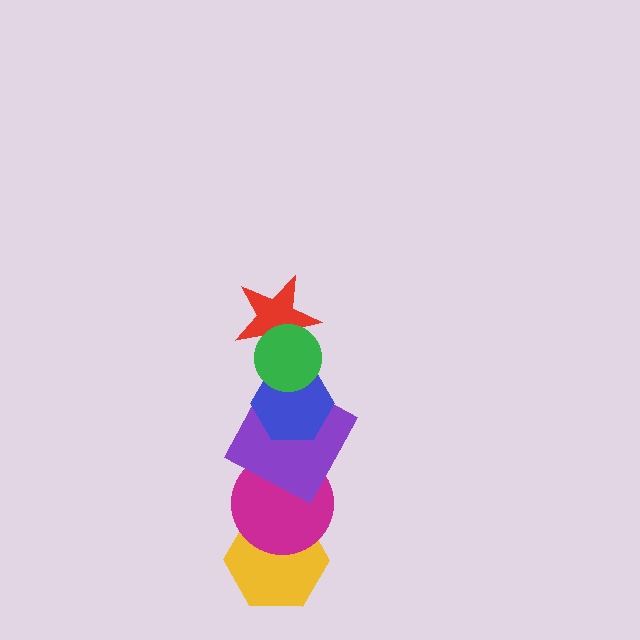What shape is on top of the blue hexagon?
The red star is on top of the blue hexagon.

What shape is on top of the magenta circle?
The purple square is on top of the magenta circle.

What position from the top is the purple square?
The purple square is 4th from the top.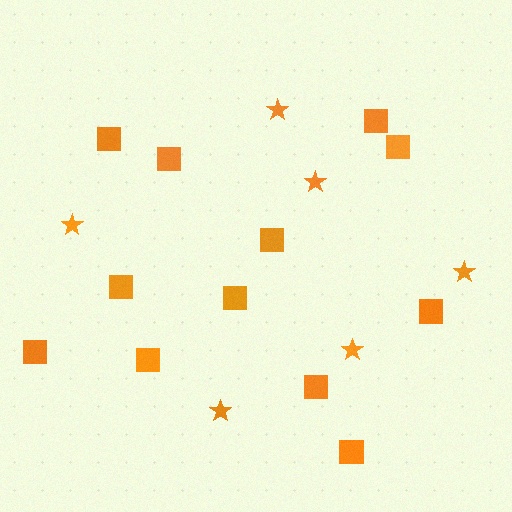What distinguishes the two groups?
There are 2 groups: one group of stars (6) and one group of squares (12).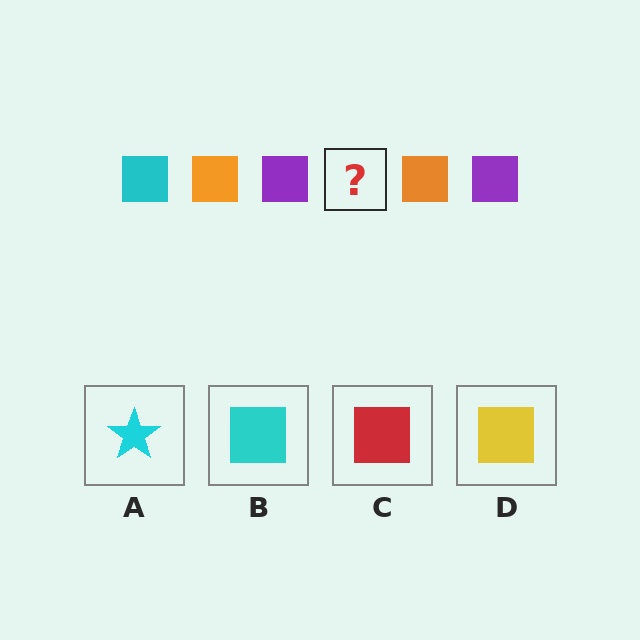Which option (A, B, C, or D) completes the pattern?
B.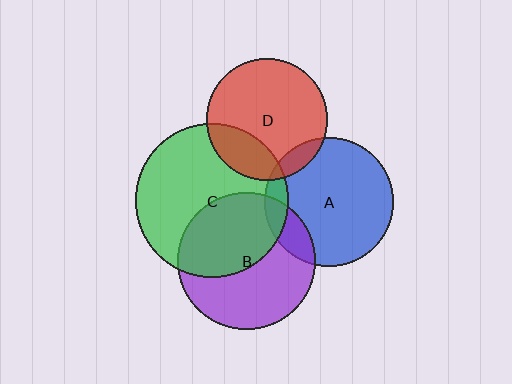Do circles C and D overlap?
Yes.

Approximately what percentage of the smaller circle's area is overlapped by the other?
Approximately 20%.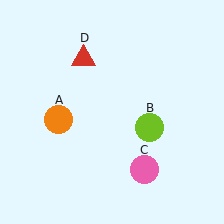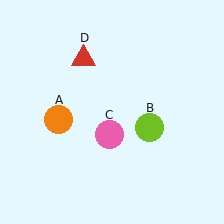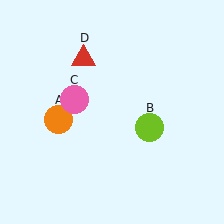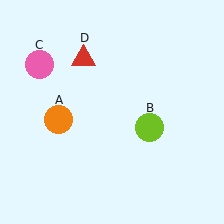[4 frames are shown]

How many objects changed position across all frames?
1 object changed position: pink circle (object C).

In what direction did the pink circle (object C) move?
The pink circle (object C) moved up and to the left.